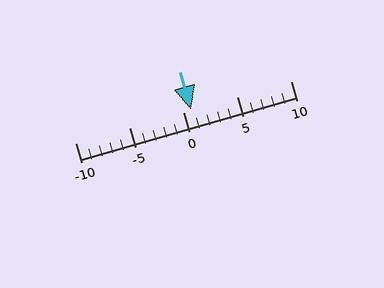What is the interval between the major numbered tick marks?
The major tick marks are spaced 5 units apart.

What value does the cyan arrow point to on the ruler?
The cyan arrow points to approximately 1.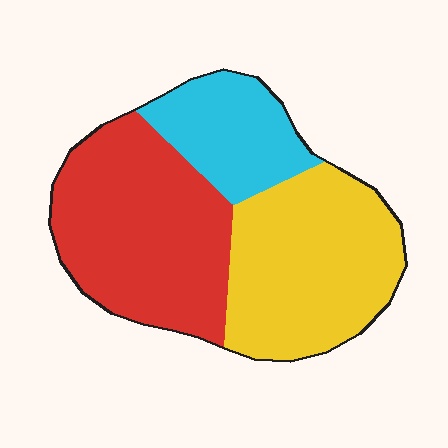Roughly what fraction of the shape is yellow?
Yellow covers around 40% of the shape.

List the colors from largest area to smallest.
From largest to smallest: red, yellow, cyan.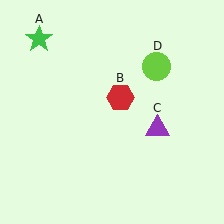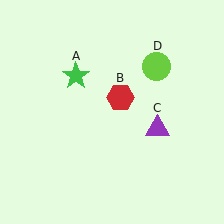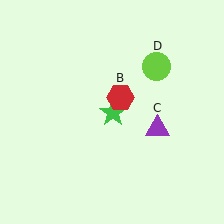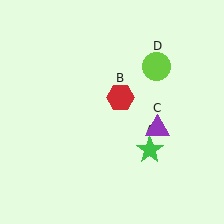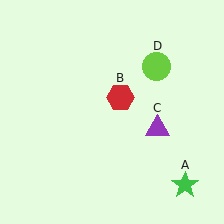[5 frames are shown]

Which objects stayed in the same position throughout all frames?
Red hexagon (object B) and purple triangle (object C) and lime circle (object D) remained stationary.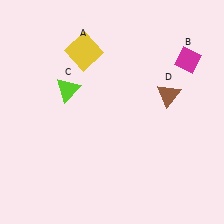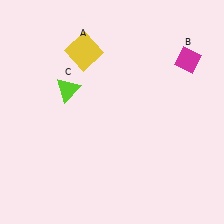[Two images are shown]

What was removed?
The brown triangle (D) was removed in Image 2.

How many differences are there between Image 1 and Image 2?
There is 1 difference between the two images.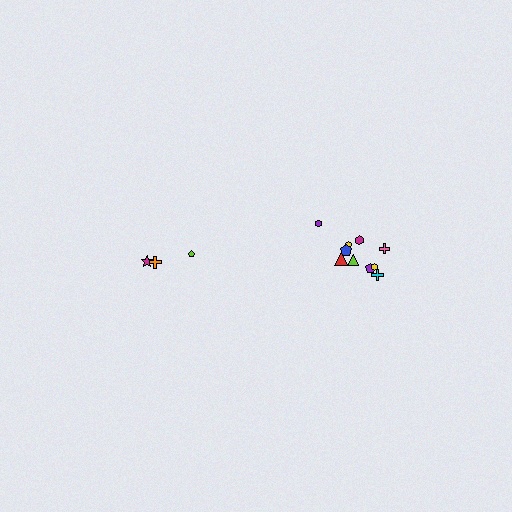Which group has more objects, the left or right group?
The right group.